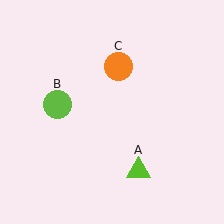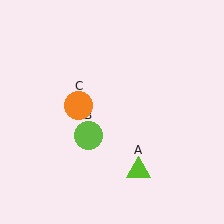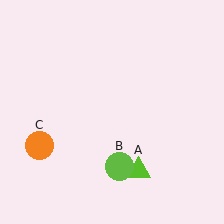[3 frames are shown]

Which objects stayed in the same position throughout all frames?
Lime triangle (object A) remained stationary.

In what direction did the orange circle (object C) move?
The orange circle (object C) moved down and to the left.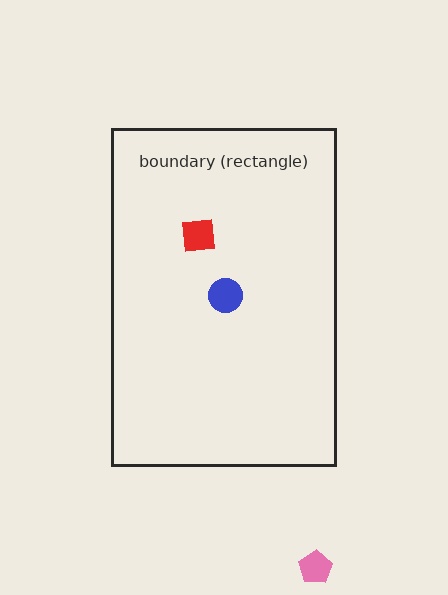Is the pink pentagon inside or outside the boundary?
Outside.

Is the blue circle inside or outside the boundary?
Inside.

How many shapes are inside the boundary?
2 inside, 1 outside.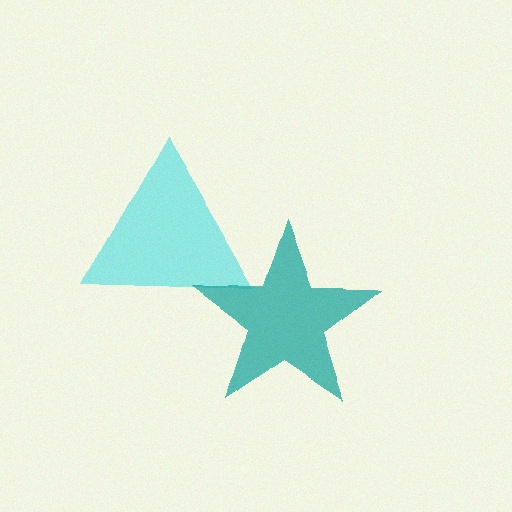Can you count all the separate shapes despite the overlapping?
Yes, there are 2 separate shapes.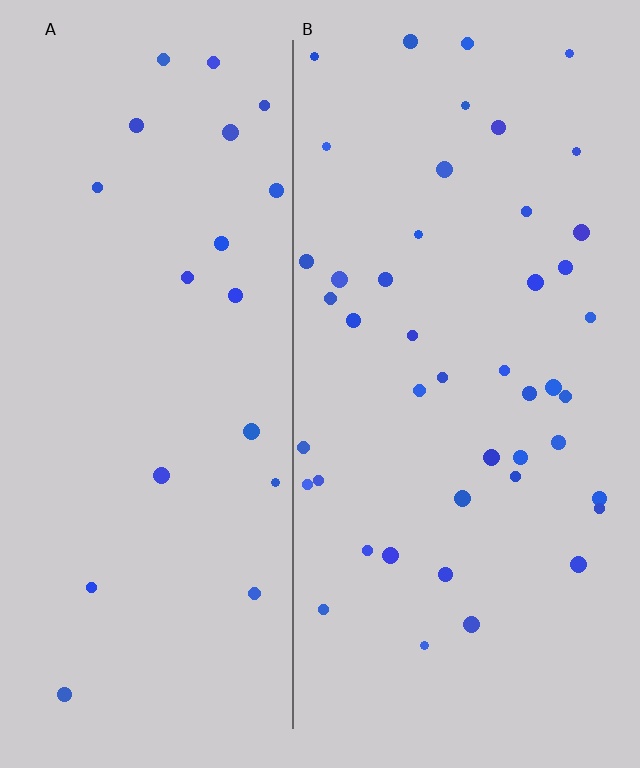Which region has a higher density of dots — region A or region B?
B (the right).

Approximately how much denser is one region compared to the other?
Approximately 2.2× — region B over region A.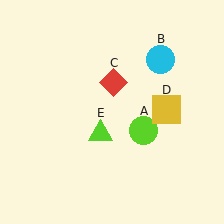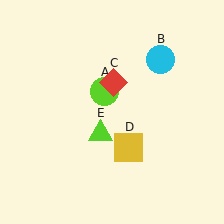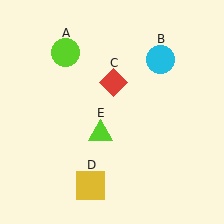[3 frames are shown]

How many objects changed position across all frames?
2 objects changed position: lime circle (object A), yellow square (object D).